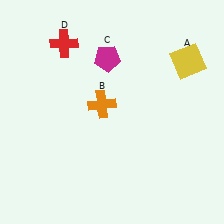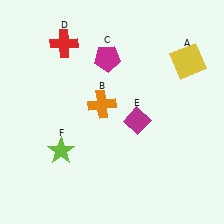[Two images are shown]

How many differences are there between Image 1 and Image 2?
There are 2 differences between the two images.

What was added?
A magenta diamond (E), a lime star (F) were added in Image 2.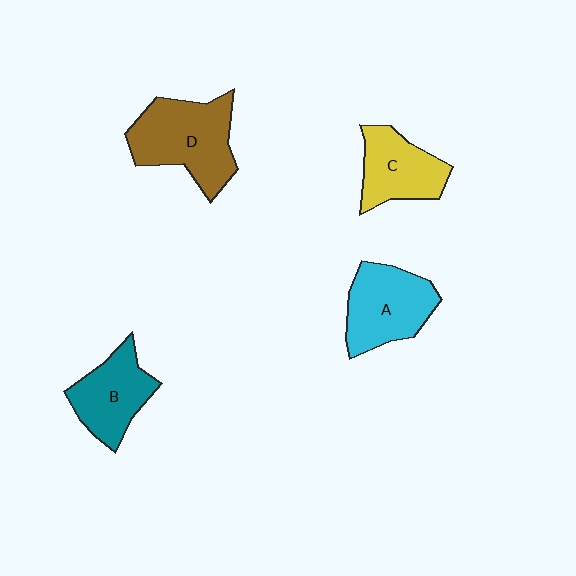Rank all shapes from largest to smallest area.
From largest to smallest: D (brown), A (cyan), B (teal), C (yellow).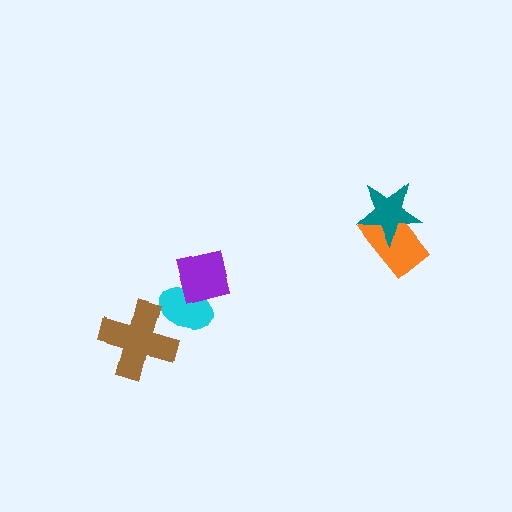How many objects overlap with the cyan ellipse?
2 objects overlap with the cyan ellipse.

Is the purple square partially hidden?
No, no other shape covers it.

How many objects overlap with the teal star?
1 object overlaps with the teal star.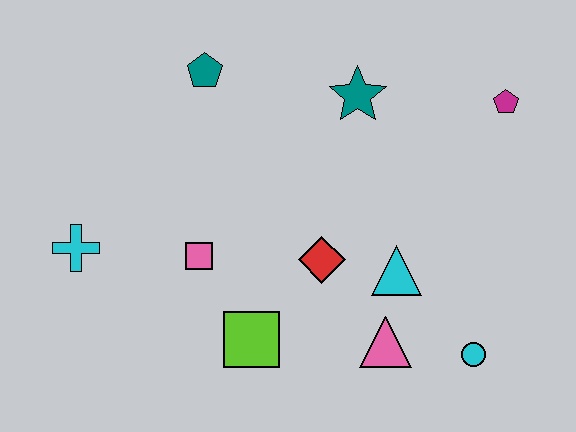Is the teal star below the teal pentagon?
Yes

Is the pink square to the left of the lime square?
Yes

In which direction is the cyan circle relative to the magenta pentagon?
The cyan circle is below the magenta pentagon.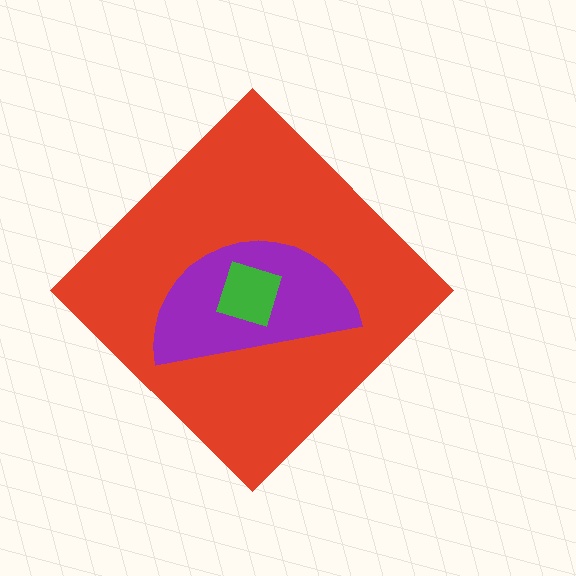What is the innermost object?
The green square.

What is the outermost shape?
The red diamond.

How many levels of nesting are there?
3.